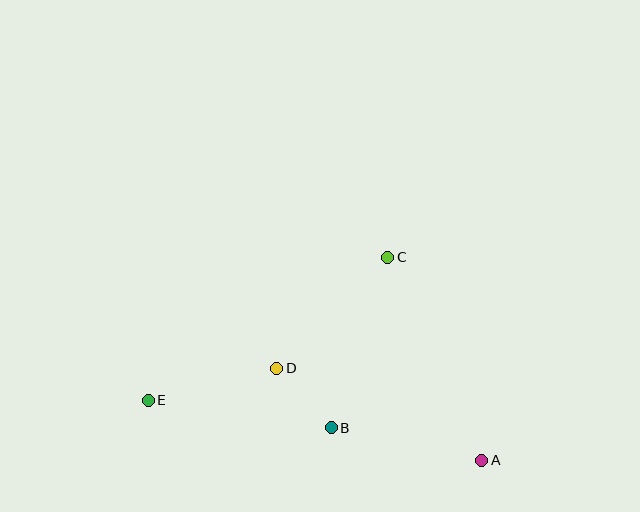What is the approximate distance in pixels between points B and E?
The distance between B and E is approximately 185 pixels.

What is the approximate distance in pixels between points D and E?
The distance between D and E is approximately 133 pixels.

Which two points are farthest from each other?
Points A and E are farthest from each other.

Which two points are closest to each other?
Points B and D are closest to each other.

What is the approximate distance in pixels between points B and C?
The distance between B and C is approximately 180 pixels.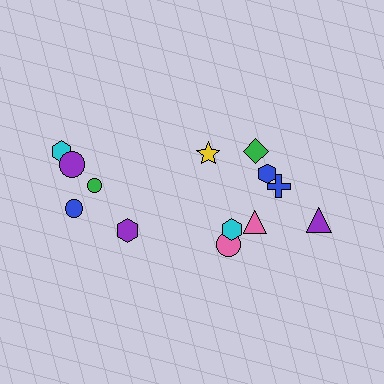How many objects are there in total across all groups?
There are 13 objects.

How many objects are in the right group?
There are 8 objects.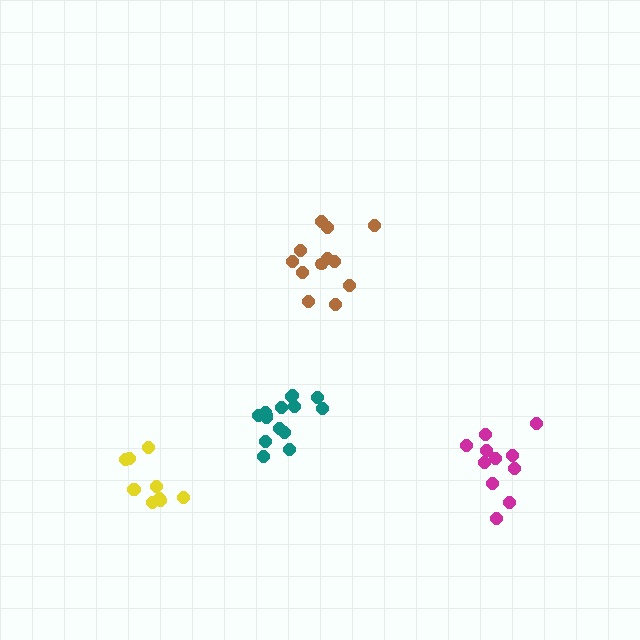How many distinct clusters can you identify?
There are 4 distinct clusters.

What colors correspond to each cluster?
The clusters are colored: teal, yellow, magenta, brown.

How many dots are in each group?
Group 1: 15 dots, Group 2: 10 dots, Group 3: 11 dots, Group 4: 12 dots (48 total).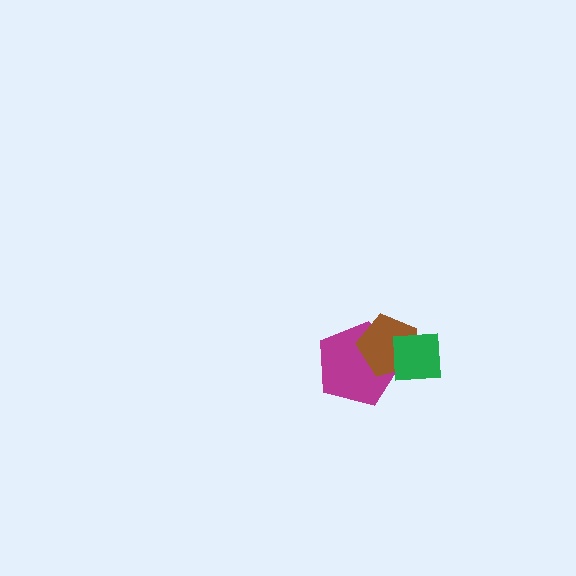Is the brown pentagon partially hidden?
Yes, it is partially covered by another shape.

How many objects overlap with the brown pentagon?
2 objects overlap with the brown pentagon.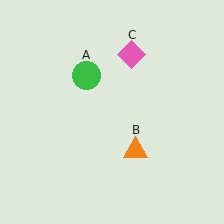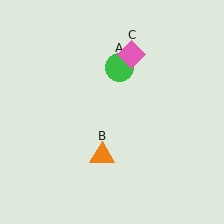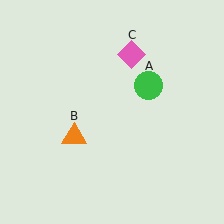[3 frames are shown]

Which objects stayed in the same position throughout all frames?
Pink diamond (object C) remained stationary.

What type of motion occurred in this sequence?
The green circle (object A), orange triangle (object B) rotated clockwise around the center of the scene.